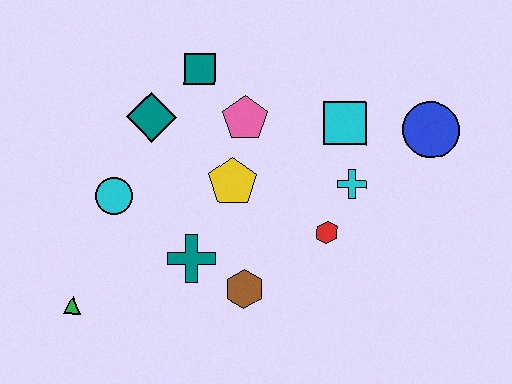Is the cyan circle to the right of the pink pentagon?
No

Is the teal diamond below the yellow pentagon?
No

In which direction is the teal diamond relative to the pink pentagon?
The teal diamond is to the left of the pink pentagon.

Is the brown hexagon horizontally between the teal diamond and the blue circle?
Yes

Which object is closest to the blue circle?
The cyan square is closest to the blue circle.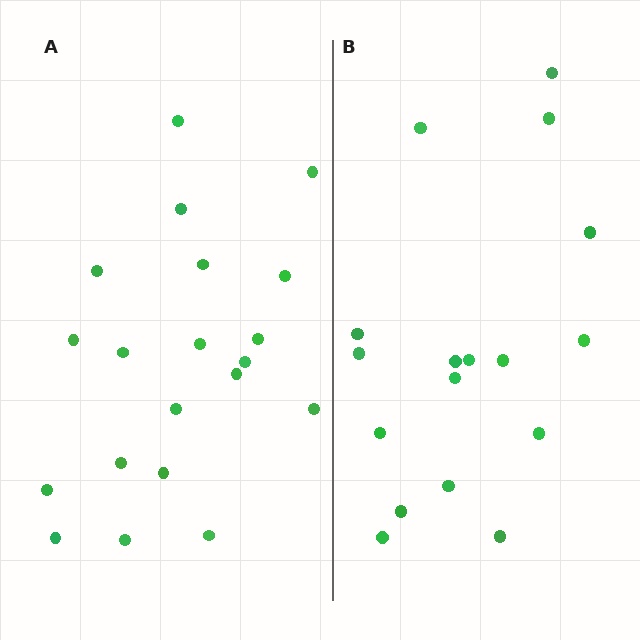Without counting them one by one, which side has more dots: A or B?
Region A (the left region) has more dots.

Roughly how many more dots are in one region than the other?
Region A has just a few more — roughly 2 or 3 more dots than region B.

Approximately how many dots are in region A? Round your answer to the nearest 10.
About 20 dots.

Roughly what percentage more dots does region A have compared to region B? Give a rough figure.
About 20% more.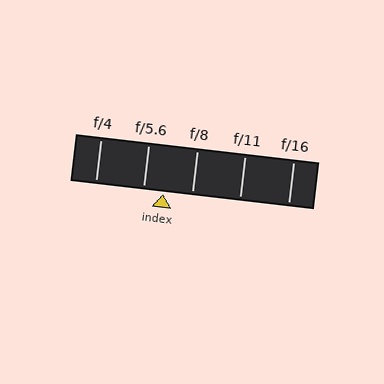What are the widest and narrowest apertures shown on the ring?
The widest aperture shown is f/4 and the narrowest is f/16.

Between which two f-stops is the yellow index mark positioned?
The index mark is between f/5.6 and f/8.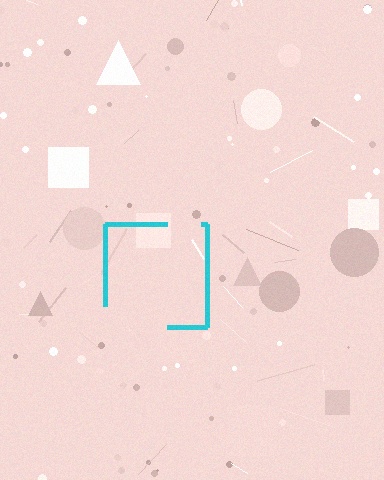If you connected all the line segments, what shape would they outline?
They would outline a square.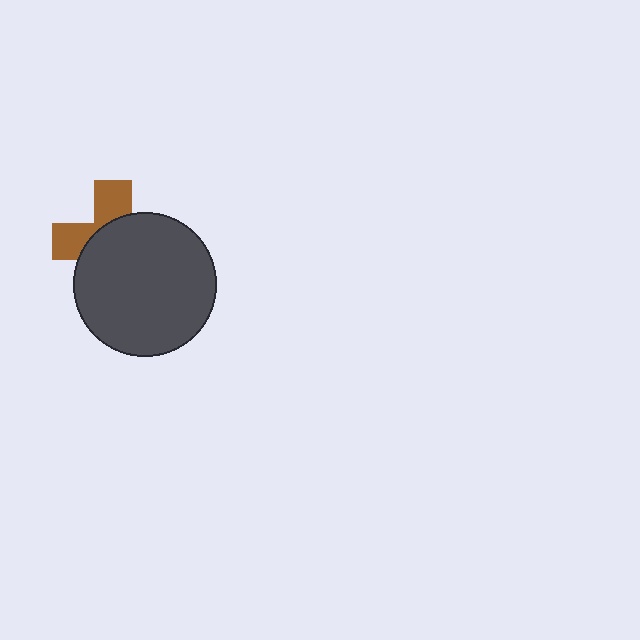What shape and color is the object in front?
The object in front is a dark gray circle.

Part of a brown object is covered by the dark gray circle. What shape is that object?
It is a cross.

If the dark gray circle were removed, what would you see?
You would see the complete brown cross.